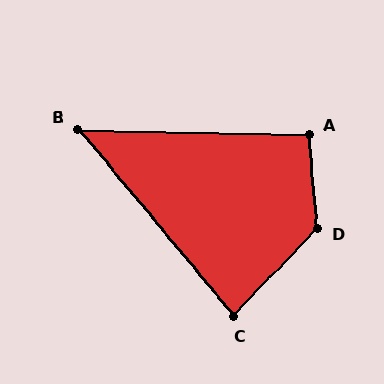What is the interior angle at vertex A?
Approximately 96 degrees (obtuse).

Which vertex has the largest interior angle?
D, at approximately 131 degrees.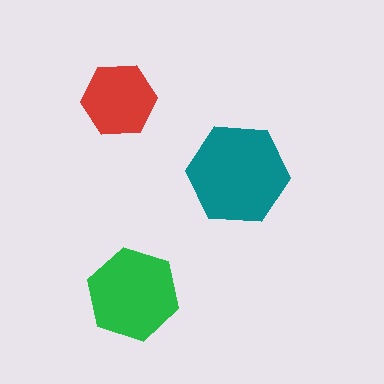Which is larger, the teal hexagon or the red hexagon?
The teal one.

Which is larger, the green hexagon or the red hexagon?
The green one.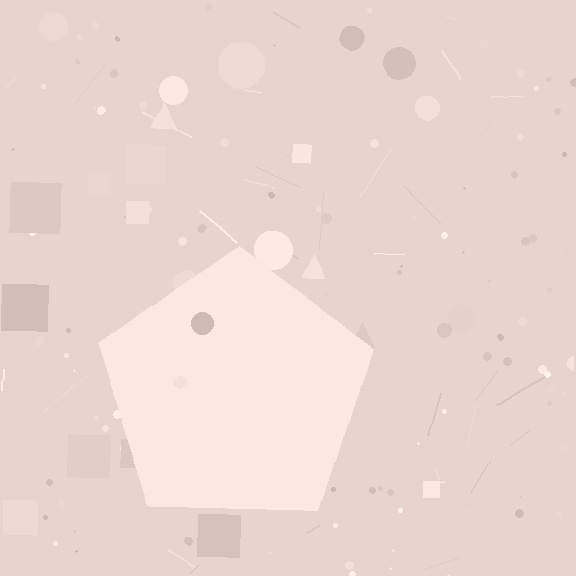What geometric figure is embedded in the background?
A pentagon is embedded in the background.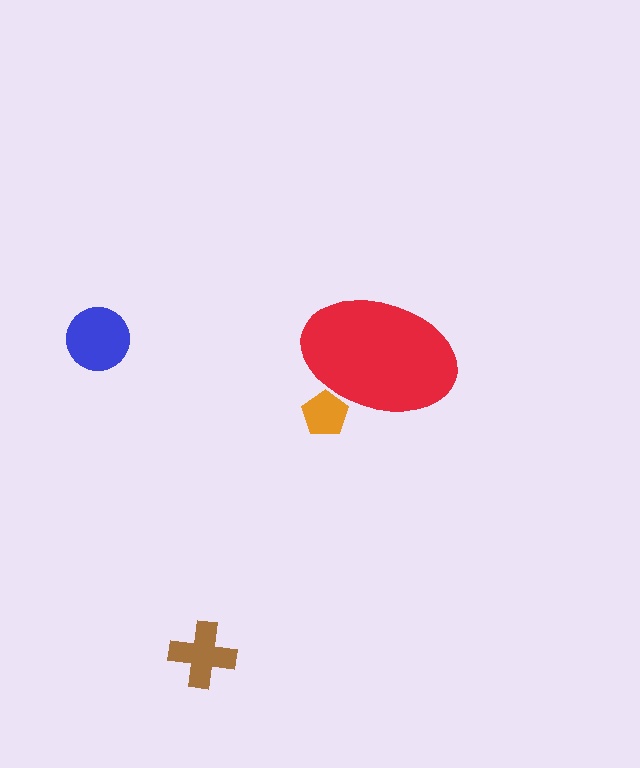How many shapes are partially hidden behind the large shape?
1 shape is partially hidden.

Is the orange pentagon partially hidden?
Yes, the orange pentagon is partially hidden behind the red ellipse.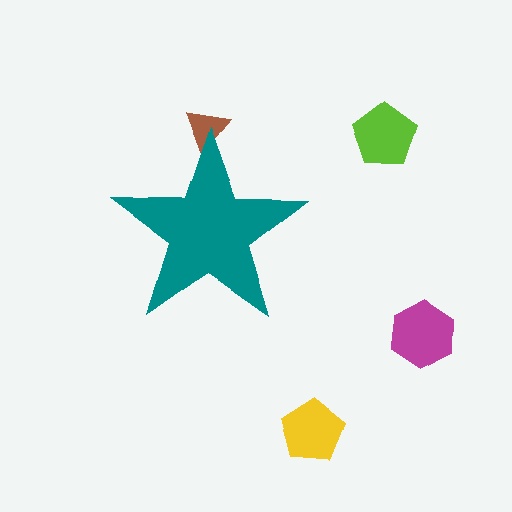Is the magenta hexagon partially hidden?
No, the magenta hexagon is fully visible.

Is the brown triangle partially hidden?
Yes, the brown triangle is partially hidden behind the teal star.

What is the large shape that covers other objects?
A teal star.